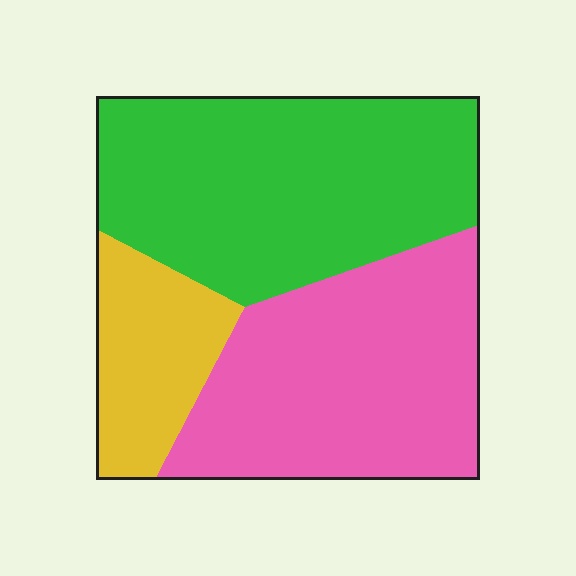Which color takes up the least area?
Yellow, at roughly 15%.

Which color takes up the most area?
Green, at roughly 45%.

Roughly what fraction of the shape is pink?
Pink covers roughly 40% of the shape.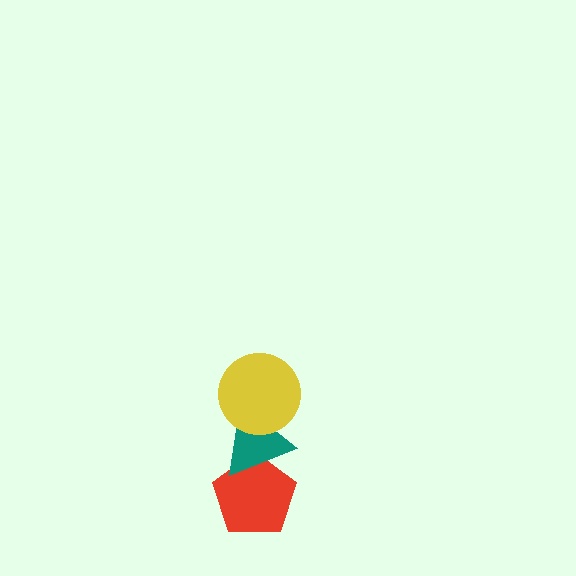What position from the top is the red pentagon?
The red pentagon is 3rd from the top.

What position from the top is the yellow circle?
The yellow circle is 1st from the top.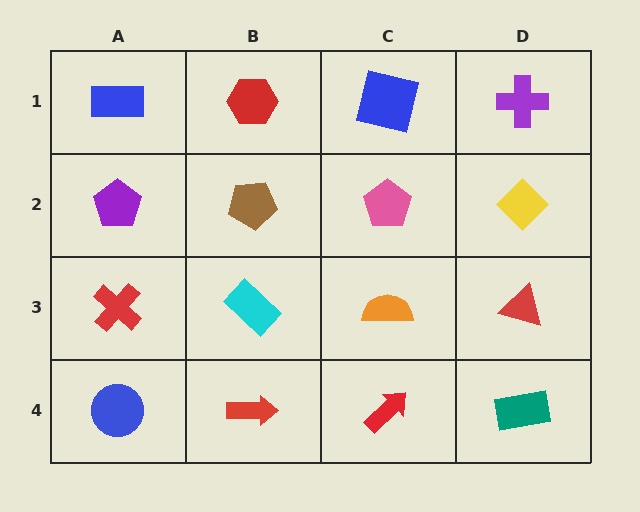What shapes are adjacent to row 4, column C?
An orange semicircle (row 3, column C), a red arrow (row 4, column B), a teal rectangle (row 4, column D).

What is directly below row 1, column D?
A yellow diamond.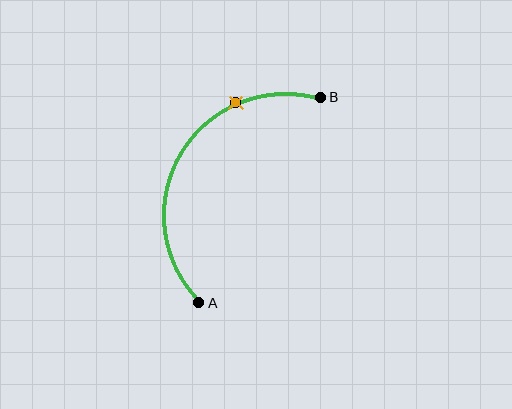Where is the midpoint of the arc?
The arc midpoint is the point on the curve farthest from the straight line joining A and B. It sits to the left of that line.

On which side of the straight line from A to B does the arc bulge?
The arc bulges to the left of the straight line connecting A and B.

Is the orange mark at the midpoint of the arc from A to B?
No. The orange mark lies on the arc but is closer to endpoint B. The arc midpoint would be at the point on the curve equidistant along the arc from both A and B.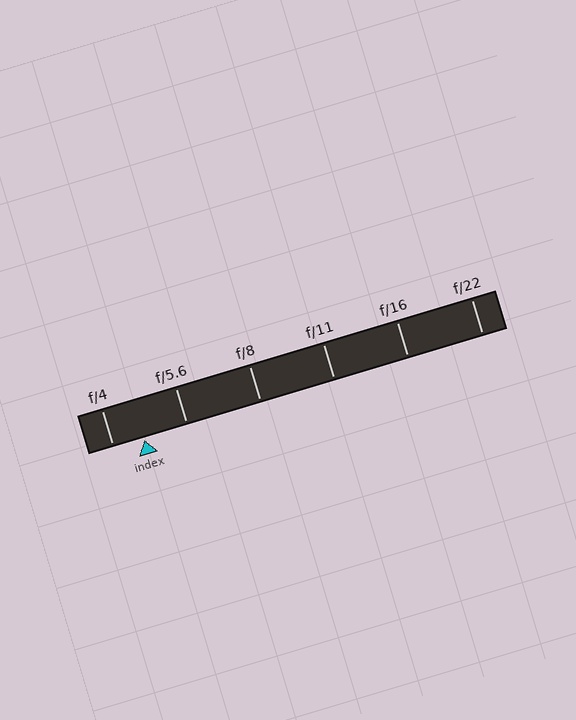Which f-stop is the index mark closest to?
The index mark is closest to f/4.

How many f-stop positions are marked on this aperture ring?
There are 6 f-stop positions marked.